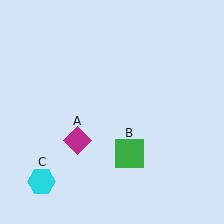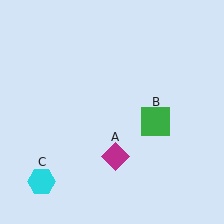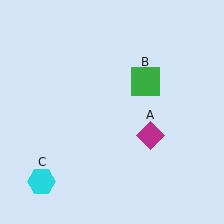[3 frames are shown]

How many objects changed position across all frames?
2 objects changed position: magenta diamond (object A), green square (object B).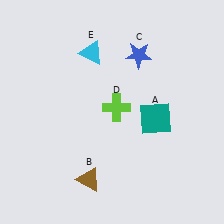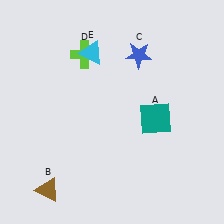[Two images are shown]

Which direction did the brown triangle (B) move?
The brown triangle (B) moved left.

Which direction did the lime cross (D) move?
The lime cross (D) moved up.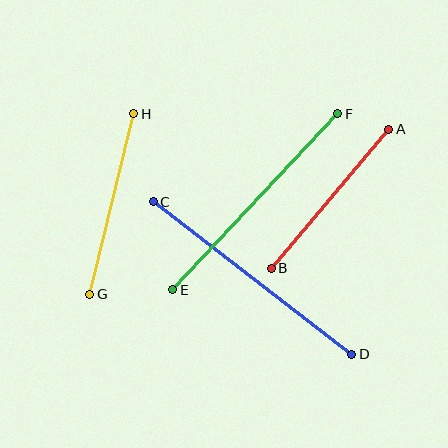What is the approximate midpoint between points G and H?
The midpoint is at approximately (112, 204) pixels.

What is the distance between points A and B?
The distance is approximately 182 pixels.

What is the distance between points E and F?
The distance is approximately 241 pixels.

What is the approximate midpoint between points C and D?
The midpoint is at approximately (252, 278) pixels.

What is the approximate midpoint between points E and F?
The midpoint is at approximately (255, 202) pixels.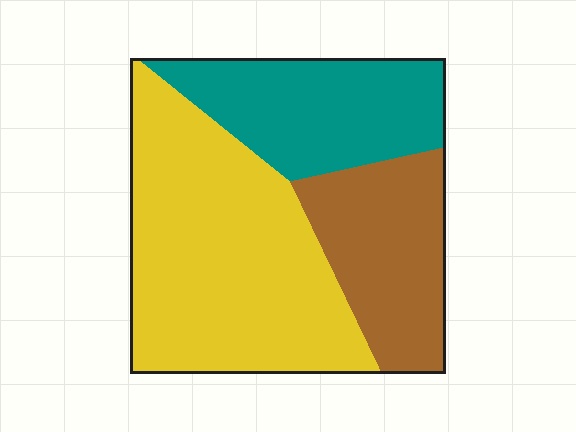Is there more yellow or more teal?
Yellow.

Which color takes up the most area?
Yellow, at roughly 50%.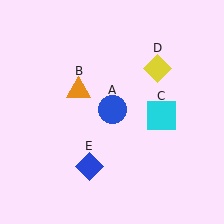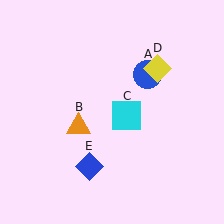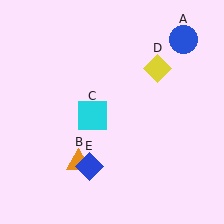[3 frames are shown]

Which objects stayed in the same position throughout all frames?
Yellow diamond (object D) and blue diamond (object E) remained stationary.